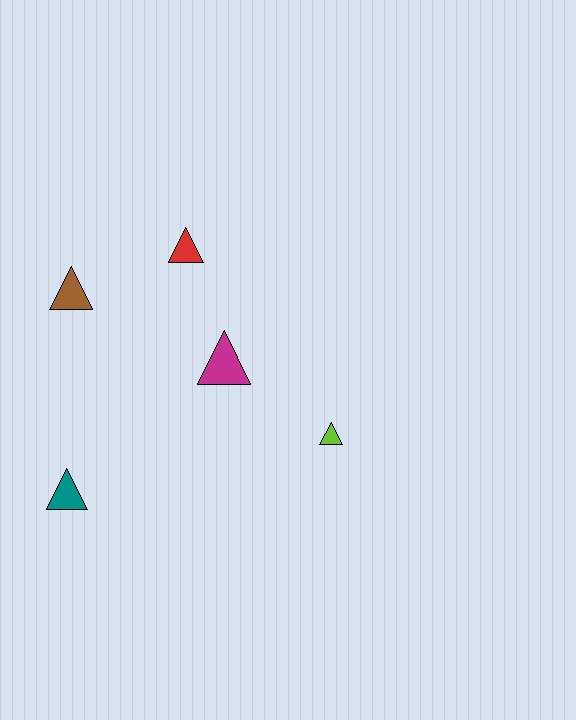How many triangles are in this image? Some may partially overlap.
There are 5 triangles.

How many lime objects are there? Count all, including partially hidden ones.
There is 1 lime object.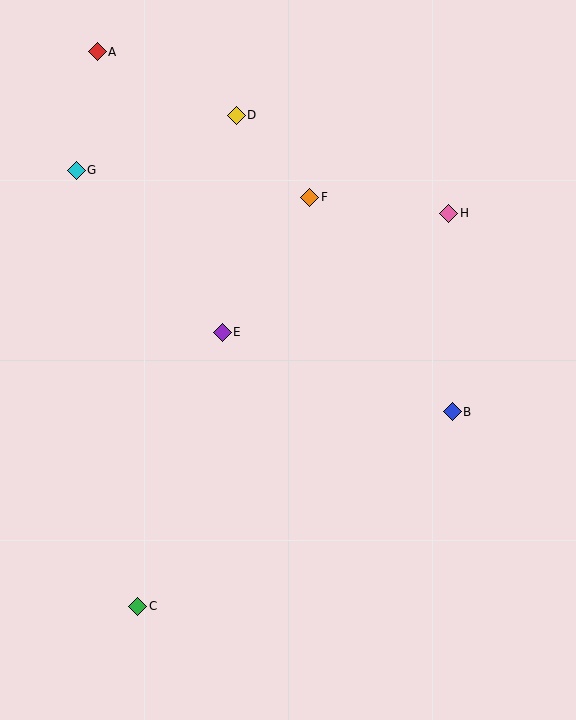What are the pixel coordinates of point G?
Point G is at (76, 170).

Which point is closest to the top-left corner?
Point A is closest to the top-left corner.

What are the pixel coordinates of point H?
Point H is at (449, 213).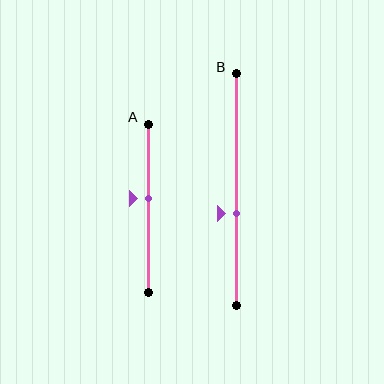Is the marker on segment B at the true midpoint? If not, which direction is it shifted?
No, the marker on segment B is shifted downward by about 10% of the segment length.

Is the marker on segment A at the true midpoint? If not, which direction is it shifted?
No, the marker on segment A is shifted upward by about 6% of the segment length.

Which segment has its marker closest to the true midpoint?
Segment A has its marker closest to the true midpoint.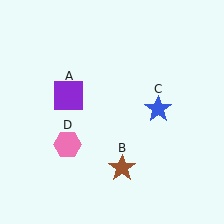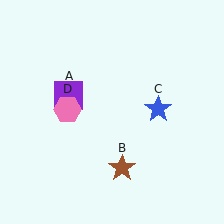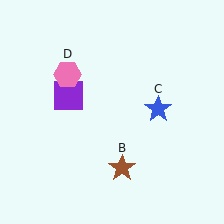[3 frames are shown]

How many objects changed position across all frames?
1 object changed position: pink hexagon (object D).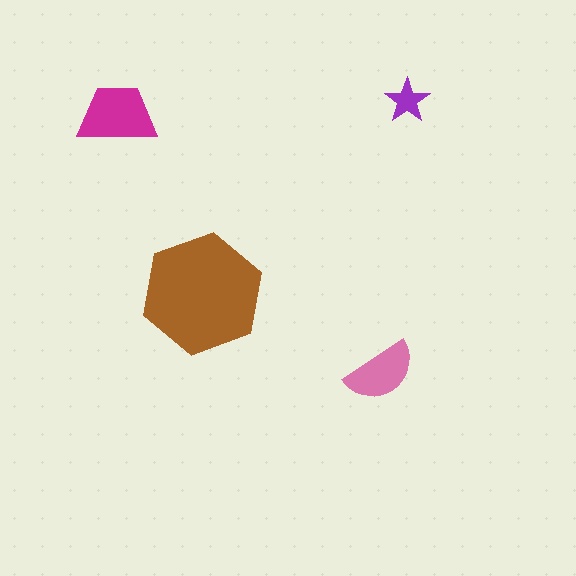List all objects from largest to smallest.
The brown hexagon, the magenta trapezoid, the pink semicircle, the purple star.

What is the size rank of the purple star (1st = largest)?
4th.